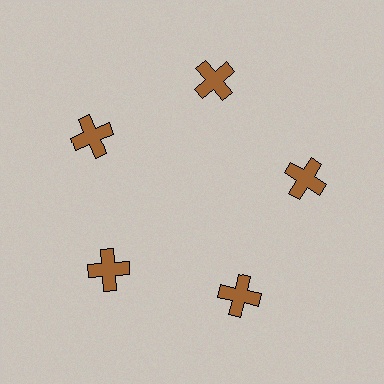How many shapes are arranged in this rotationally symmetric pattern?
There are 5 shapes, arranged in 5 groups of 1.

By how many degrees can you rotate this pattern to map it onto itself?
The pattern maps onto itself every 72 degrees of rotation.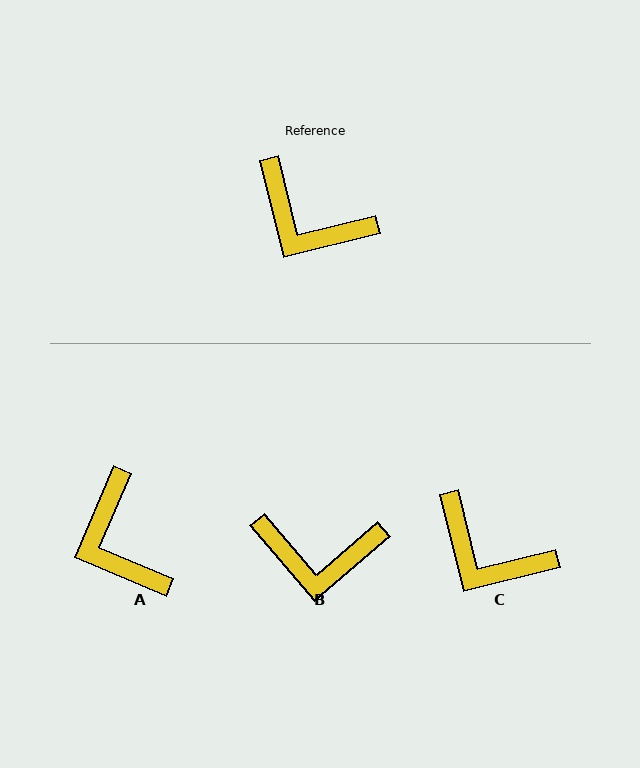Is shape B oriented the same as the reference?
No, it is off by about 27 degrees.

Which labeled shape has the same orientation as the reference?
C.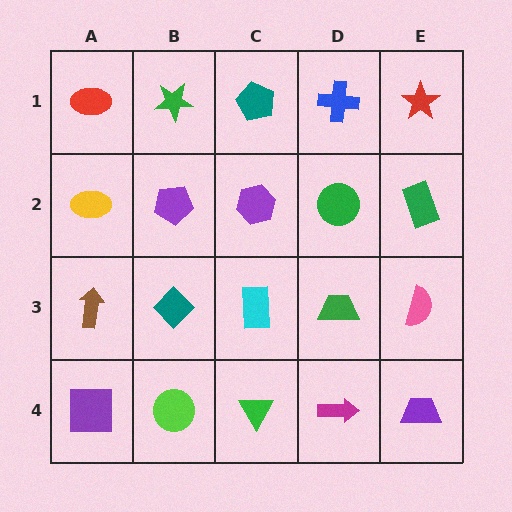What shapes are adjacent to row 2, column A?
A red ellipse (row 1, column A), a brown arrow (row 3, column A), a purple pentagon (row 2, column B).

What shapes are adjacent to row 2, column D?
A blue cross (row 1, column D), a green trapezoid (row 3, column D), a purple hexagon (row 2, column C), a green rectangle (row 2, column E).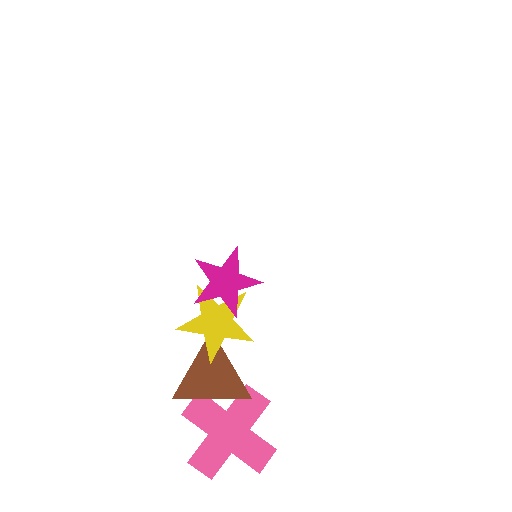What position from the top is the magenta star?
The magenta star is 1st from the top.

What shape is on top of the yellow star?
The magenta star is on top of the yellow star.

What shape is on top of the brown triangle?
The yellow star is on top of the brown triangle.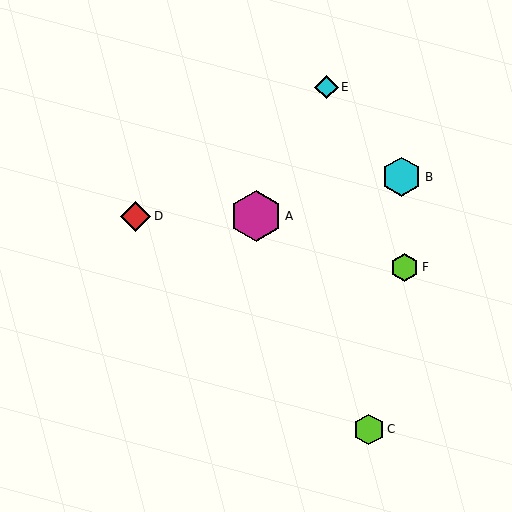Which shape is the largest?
The magenta hexagon (labeled A) is the largest.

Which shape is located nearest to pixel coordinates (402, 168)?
The cyan hexagon (labeled B) at (402, 177) is nearest to that location.